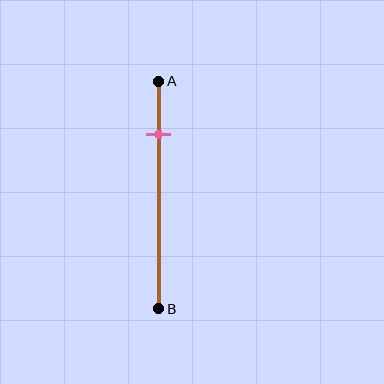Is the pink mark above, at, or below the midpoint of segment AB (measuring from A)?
The pink mark is above the midpoint of segment AB.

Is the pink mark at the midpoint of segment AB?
No, the mark is at about 25% from A, not at the 50% midpoint.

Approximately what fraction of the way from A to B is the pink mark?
The pink mark is approximately 25% of the way from A to B.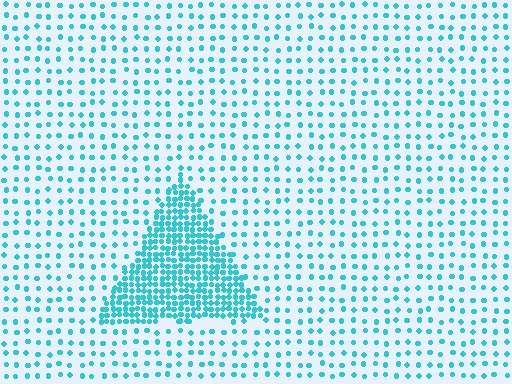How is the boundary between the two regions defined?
The boundary is defined by a change in element density (approximately 3.2x ratio). All elements are the same color, size, and shape.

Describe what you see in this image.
The image contains small cyan elements arranged at two different densities. A triangle-shaped region is visible where the elements are more densely packed than the surrounding area.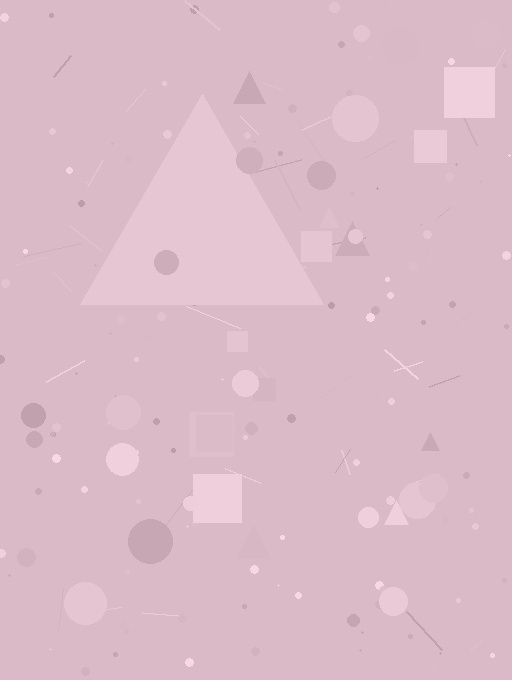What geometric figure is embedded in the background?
A triangle is embedded in the background.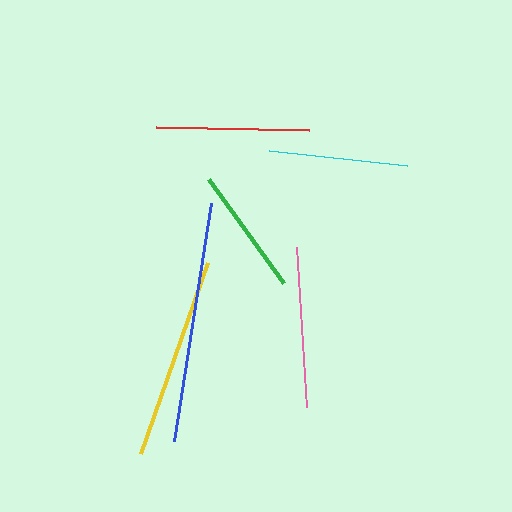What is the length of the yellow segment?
The yellow segment is approximately 203 pixels long.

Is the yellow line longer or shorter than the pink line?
The yellow line is longer than the pink line.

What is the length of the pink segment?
The pink segment is approximately 160 pixels long.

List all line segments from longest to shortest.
From longest to shortest: blue, yellow, pink, red, cyan, green.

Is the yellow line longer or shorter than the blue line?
The blue line is longer than the yellow line.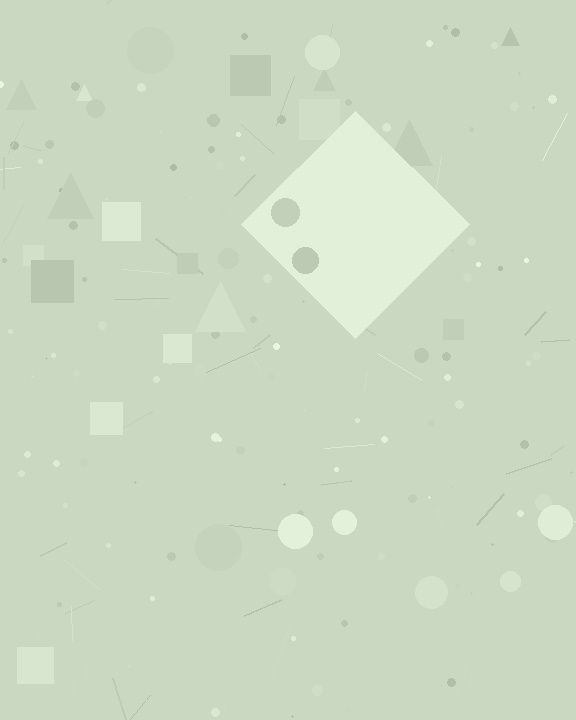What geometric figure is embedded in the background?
A diamond is embedded in the background.